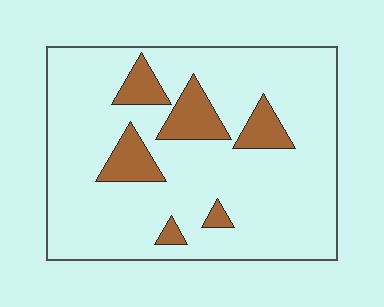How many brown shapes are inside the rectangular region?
6.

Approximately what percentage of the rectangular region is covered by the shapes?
Approximately 15%.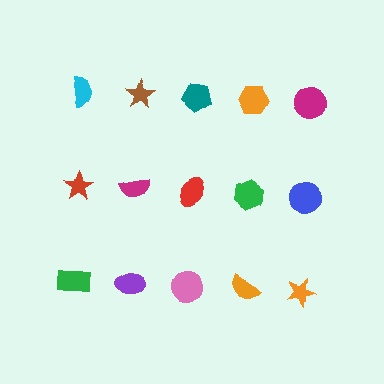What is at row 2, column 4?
A green hexagon.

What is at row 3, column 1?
A green rectangle.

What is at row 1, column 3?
A teal pentagon.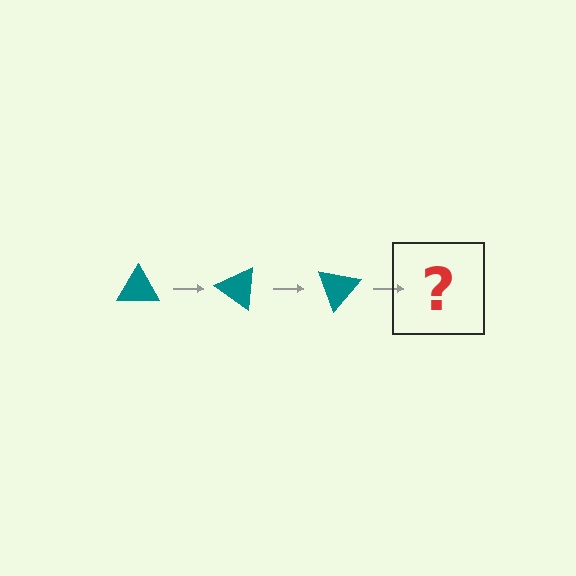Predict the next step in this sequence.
The next step is a teal triangle rotated 105 degrees.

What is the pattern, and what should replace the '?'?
The pattern is that the triangle rotates 35 degrees each step. The '?' should be a teal triangle rotated 105 degrees.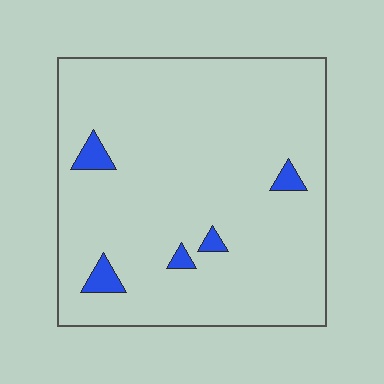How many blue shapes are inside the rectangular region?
5.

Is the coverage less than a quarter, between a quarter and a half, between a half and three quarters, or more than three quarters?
Less than a quarter.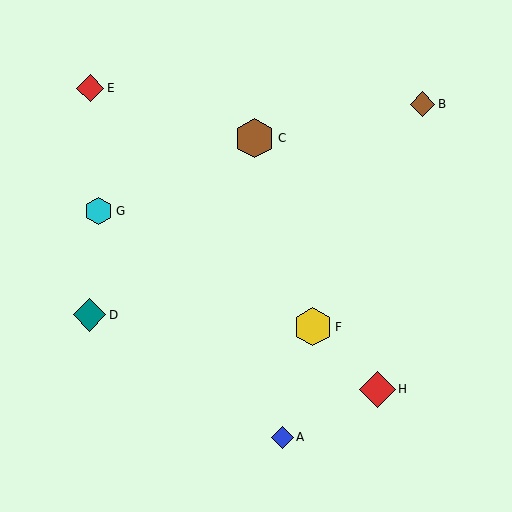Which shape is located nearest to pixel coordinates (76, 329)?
The teal diamond (labeled D) at (90, 315) is nearest to that location.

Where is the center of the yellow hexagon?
The center of the yellow hexagon is at (313, 327).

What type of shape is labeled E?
Shape E is a red diamond.